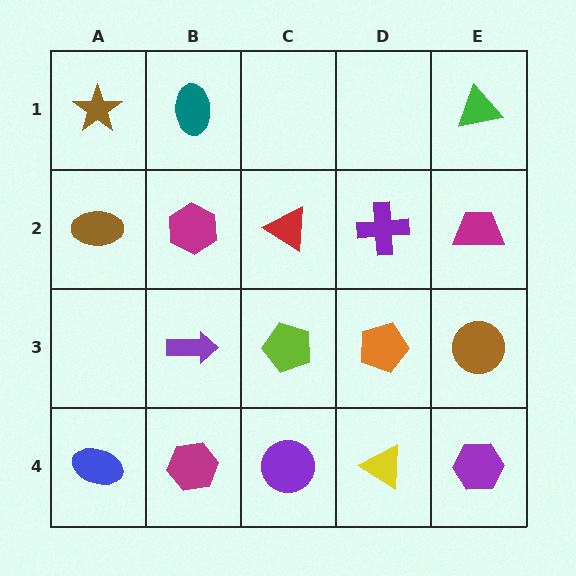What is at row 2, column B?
A magenta hexagon.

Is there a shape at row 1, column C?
No, that cell is empty.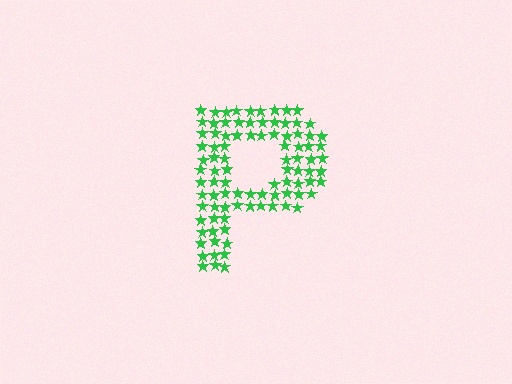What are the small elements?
The small elements are stars.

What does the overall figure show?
The overall figure shows the letter P.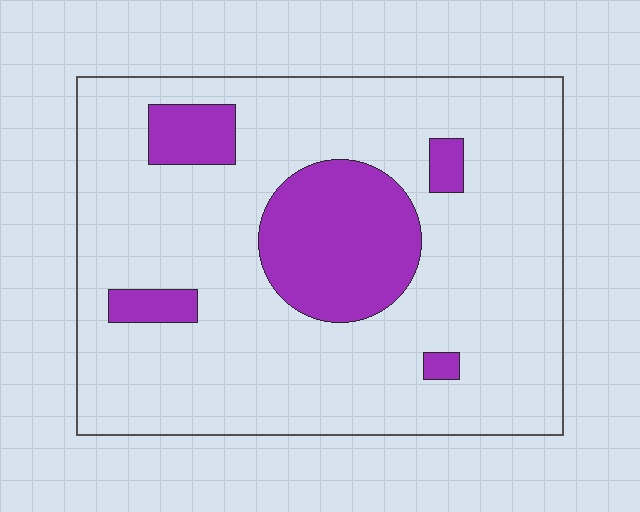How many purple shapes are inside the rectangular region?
5.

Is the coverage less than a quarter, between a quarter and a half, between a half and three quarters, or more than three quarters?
Less than a quarter.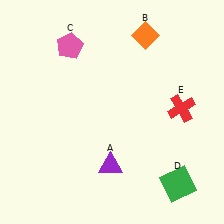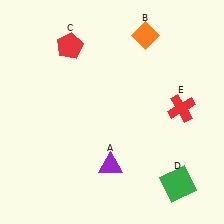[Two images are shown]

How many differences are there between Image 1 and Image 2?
There is 1 difference between the two images.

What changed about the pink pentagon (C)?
In Image 1, C is pink. In Image 2, it changed to red.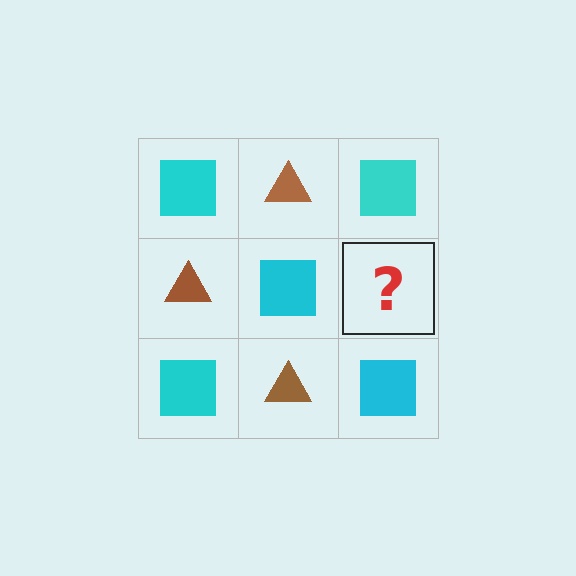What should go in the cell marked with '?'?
The missing cell should contain a brown triangle.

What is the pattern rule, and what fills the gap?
The rule is that it alternates cyan square and brown triangle in a checkerboard pattern. The gap should be filled with a brown triangle.